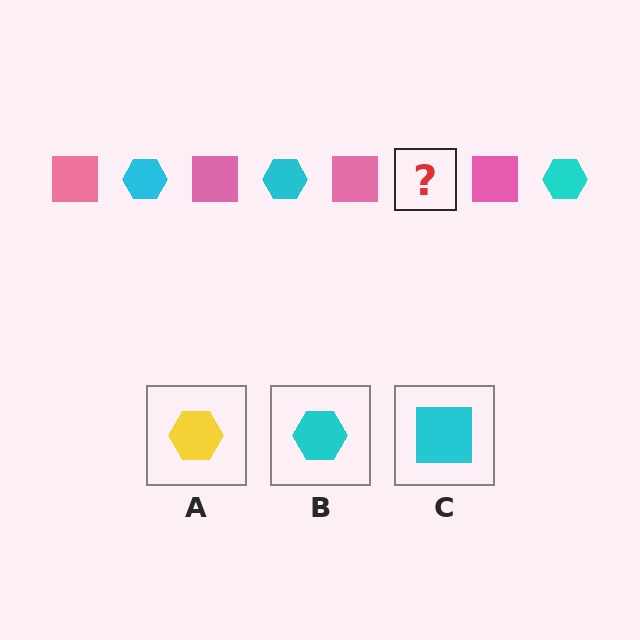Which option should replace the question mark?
Option B.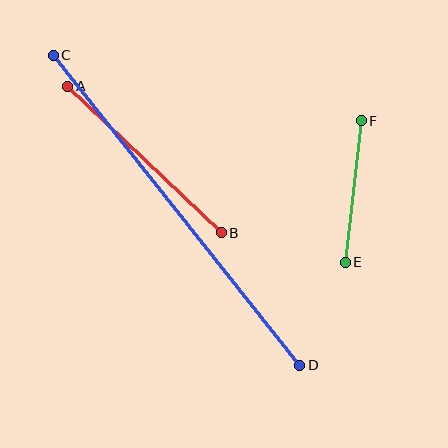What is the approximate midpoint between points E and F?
The midpoint is at approximately (353, 192) pixels.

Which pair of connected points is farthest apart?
Points C and D are farthest apart.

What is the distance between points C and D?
The distance is approximately 396 pixels.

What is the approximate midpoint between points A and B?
The midpoint is at approximately (144, 159) pixels.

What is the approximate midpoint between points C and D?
The midpoint is at approximately (177, 210) pixels.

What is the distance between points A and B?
The distance is approximately 212 pixels.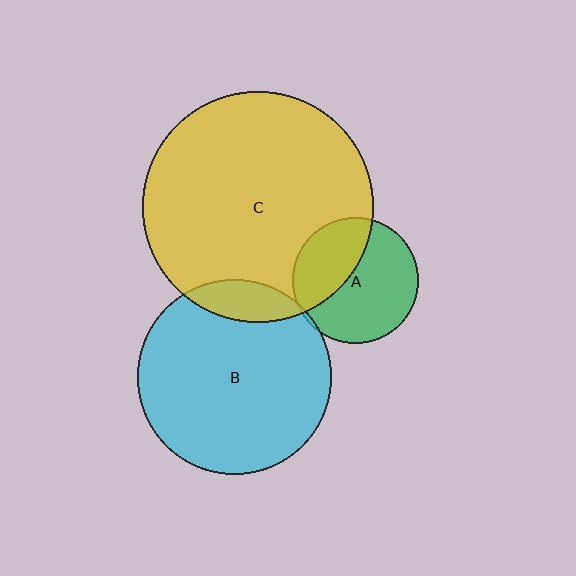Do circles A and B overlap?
Yes.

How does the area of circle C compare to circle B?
Approximately 1.4 times.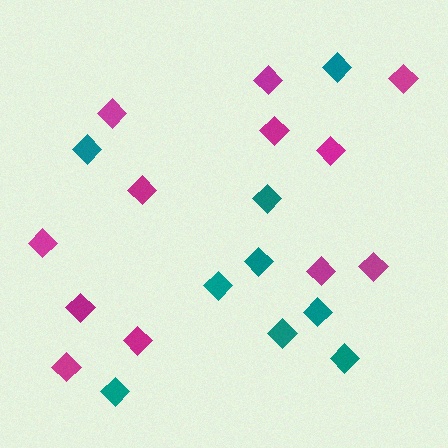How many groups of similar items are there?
There are 2 groups: one group of magenta diamonds (12) and one group of teal diamonds (9).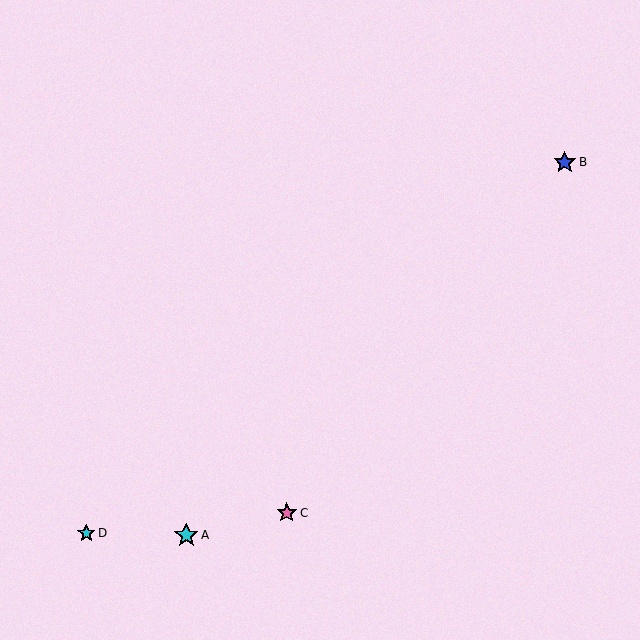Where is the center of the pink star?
The center of the pink star is at (286, 513).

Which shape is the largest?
The cyan star (labeled A) is the largest.